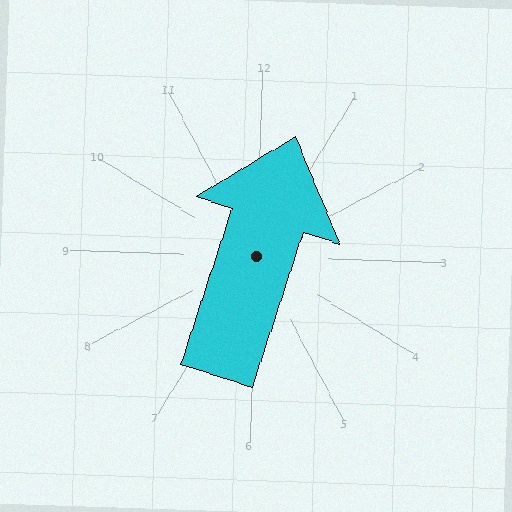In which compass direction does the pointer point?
North.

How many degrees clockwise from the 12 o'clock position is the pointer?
Approximately 16 degrees.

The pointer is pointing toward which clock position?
Roughly 1 o'clock.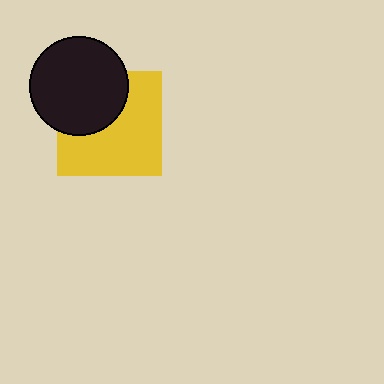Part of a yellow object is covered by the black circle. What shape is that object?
It is a square.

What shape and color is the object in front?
The object in front is a black circle.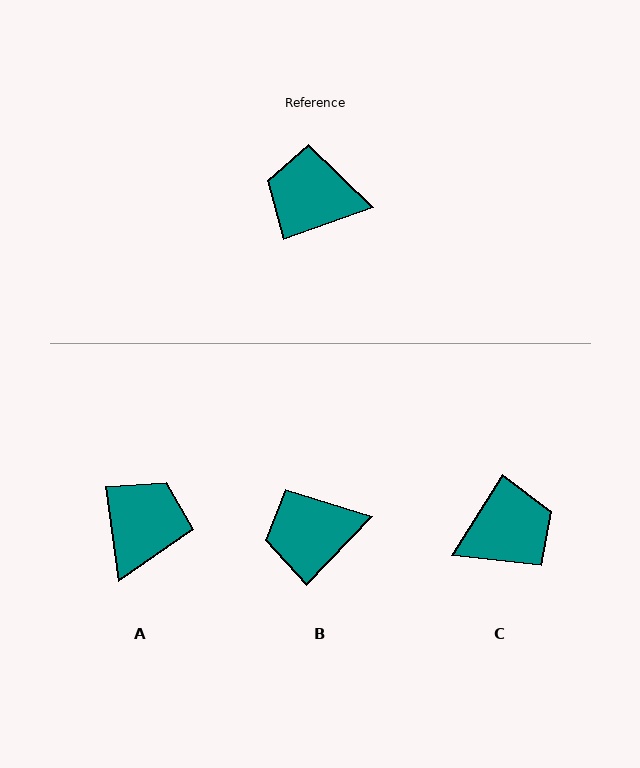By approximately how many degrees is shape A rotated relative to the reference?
Approximately 101 degrees clockwise.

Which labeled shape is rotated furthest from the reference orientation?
C, about 142 degrees away.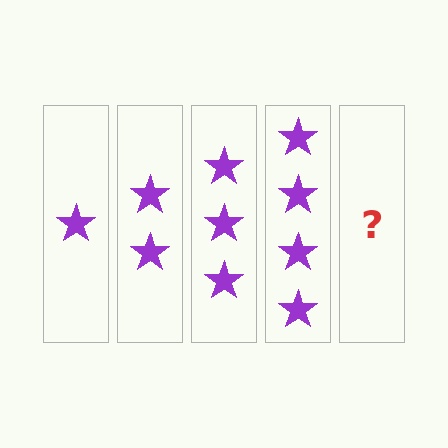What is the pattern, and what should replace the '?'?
The pattern is that each step adds one more star. The '?' should be 5 stars.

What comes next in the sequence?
The next element should be 5 stars.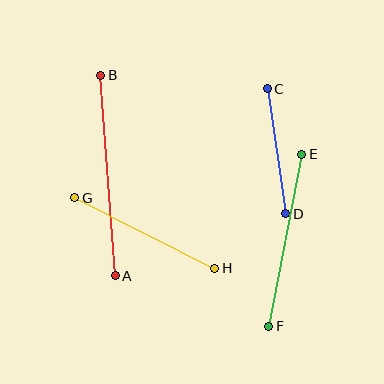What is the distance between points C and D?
The distance is approximately 127 pixels.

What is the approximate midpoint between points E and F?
The midpoint is at approximately (285, 240) pixels.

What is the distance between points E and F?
The distance is approximately 175 pixels.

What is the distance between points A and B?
The distance is approximately 201 pixels.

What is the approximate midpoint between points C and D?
The midpoint is at approximately (277, 151) pixels.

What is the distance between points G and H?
The distance is approximately 157 pixels.